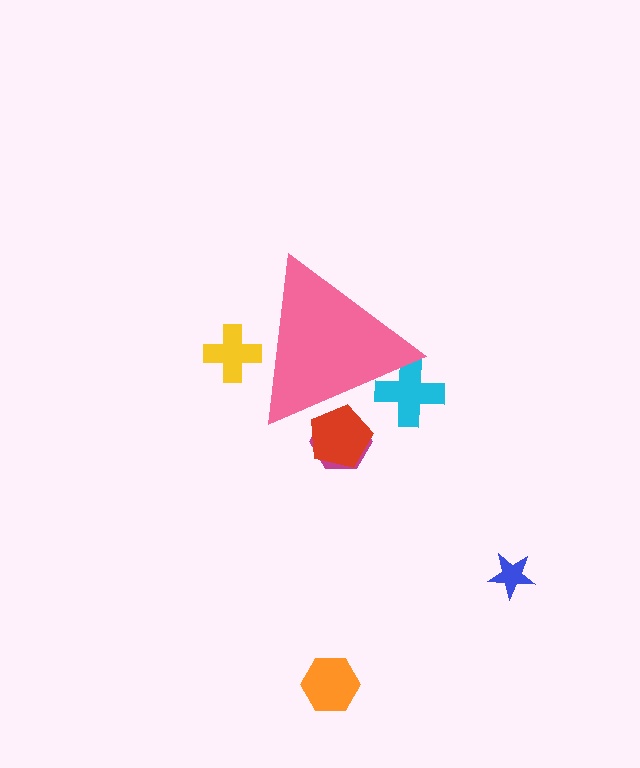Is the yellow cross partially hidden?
Yes, the yellow cross is partially hidden behind the pink triangle.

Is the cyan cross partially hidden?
Yes, the cyan cross is partially hidden behind the pink triangle.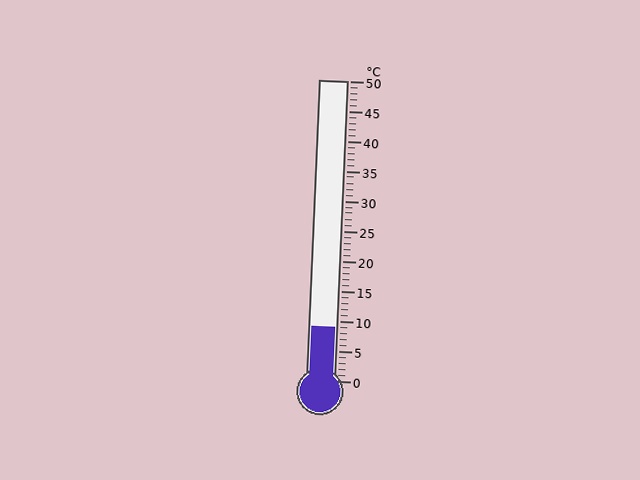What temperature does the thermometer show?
The thermometer shows approximately 9°C.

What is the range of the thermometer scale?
The thermometer scale ranges from 0°C to 50°C.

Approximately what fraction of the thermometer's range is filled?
The thermometer is filled to approximately 20% of its range.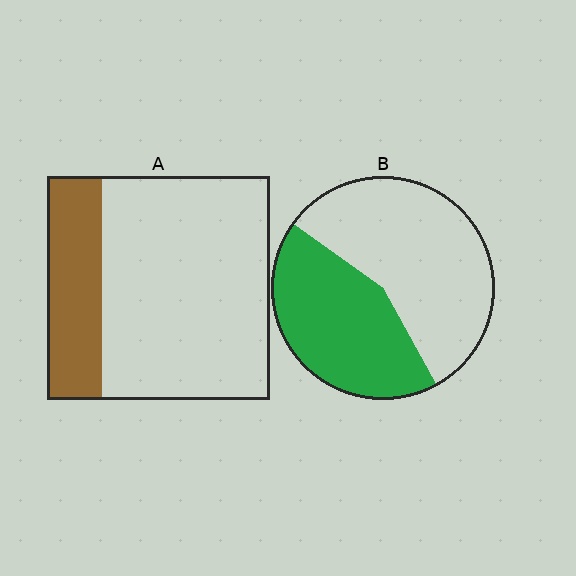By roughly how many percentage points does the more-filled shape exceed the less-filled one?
By roughly 20 percentage points (B over A).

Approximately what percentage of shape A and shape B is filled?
A is approximately 25% and B is approximately 45%.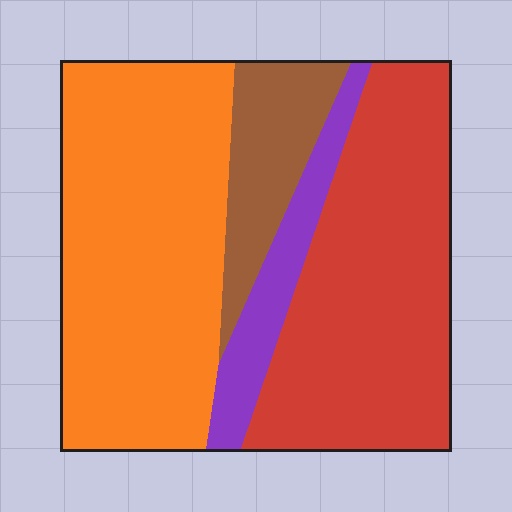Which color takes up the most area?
Orange, at roughly 40%.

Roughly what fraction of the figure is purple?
Purple takes up about one tenth (1/10) of the figure.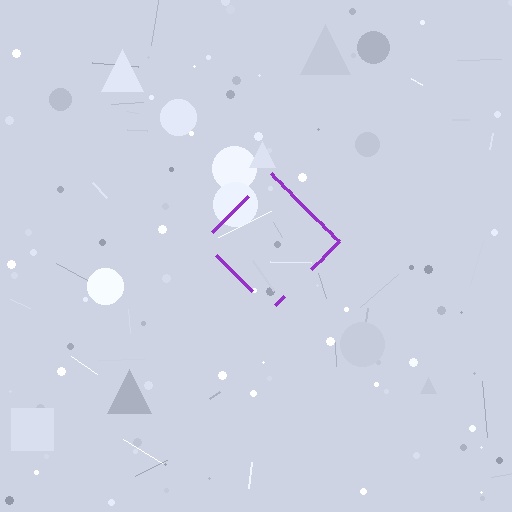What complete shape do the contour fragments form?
The contour fragments form a diamond.